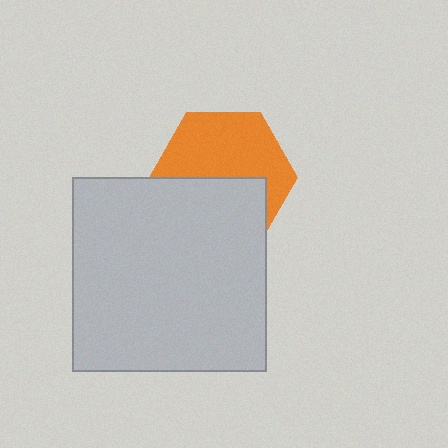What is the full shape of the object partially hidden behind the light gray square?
The partially hidden object is an orange hexagon.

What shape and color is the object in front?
The object in front is a light gray square.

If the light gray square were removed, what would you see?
You would see the complete orange hexagon.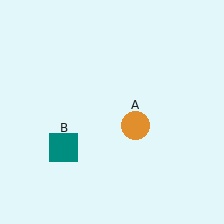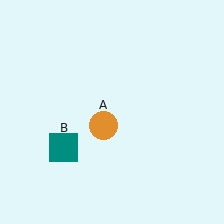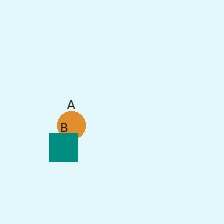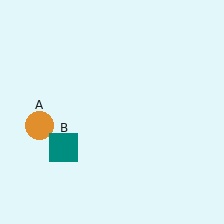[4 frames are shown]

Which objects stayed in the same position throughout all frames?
Teal square (object B) remained stationary.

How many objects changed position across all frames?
1 object changed position: orange circle (object A).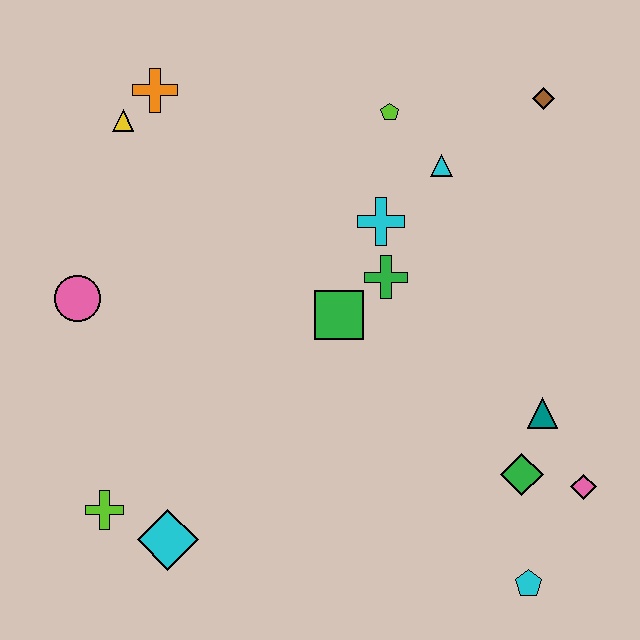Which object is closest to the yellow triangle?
The orange cross is closest to the yellow triangle.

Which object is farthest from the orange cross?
The cyan pentagon is farthest from the orange cross.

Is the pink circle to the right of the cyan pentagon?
No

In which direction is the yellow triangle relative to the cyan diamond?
The yellow triangle is above the cyan diamond.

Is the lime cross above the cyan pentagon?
Yes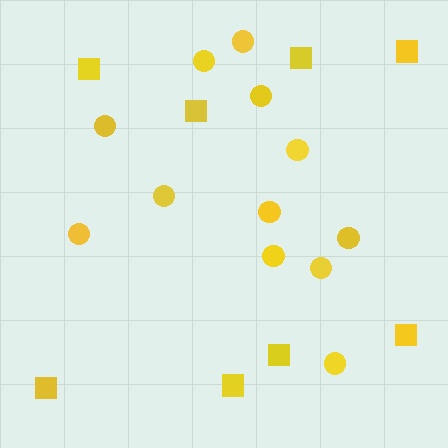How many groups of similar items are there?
There are 2 groups: one group of circles (12) and one group of squares (8).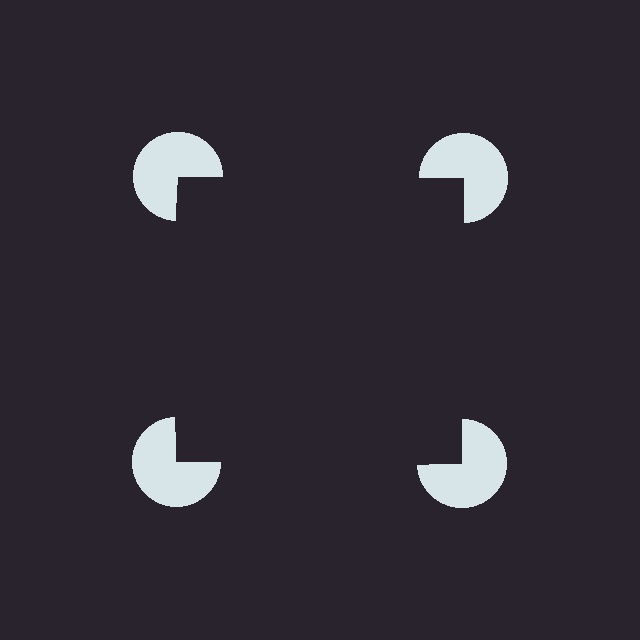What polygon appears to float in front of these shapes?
An illusory square — its edges are inferred from the aligned wedge cuts in the pac-man discs, not physically drawn.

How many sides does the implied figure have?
4 sides.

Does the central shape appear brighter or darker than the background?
It typically appears slightly darker than the background, even though no actual brightness change is drawn.